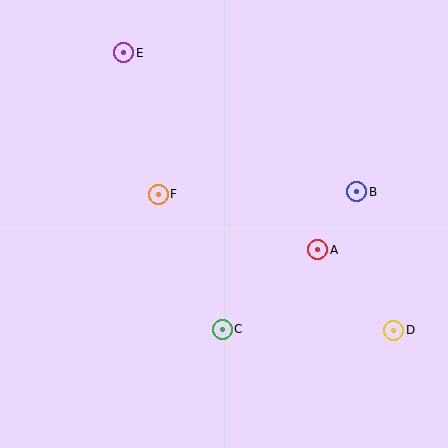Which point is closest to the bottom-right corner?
Point D is closest to the bottom-right corner.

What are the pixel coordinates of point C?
Point C is at (222, 329).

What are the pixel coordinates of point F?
Point F is at (158, 194).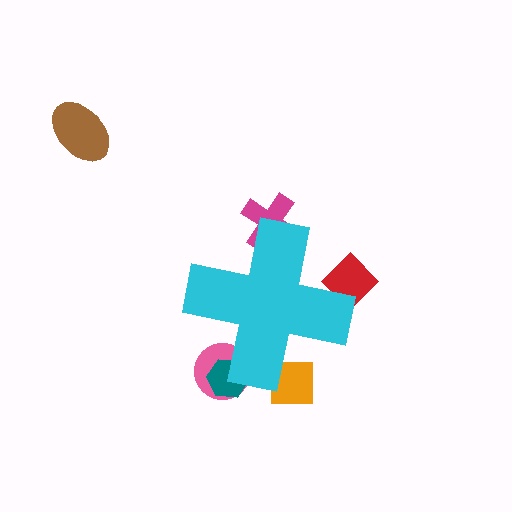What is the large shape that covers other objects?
A cyan cross.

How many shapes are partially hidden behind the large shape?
5 shapes are partially hidden.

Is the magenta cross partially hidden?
Yes, the magenta cross is partially hidden behind the cyan cross.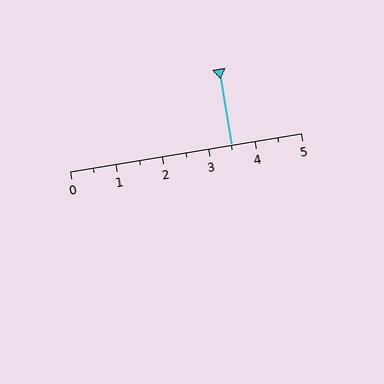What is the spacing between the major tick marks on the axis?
The major ticks are spaced 1 apart.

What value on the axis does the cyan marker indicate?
The marker indicates approximately 3.5.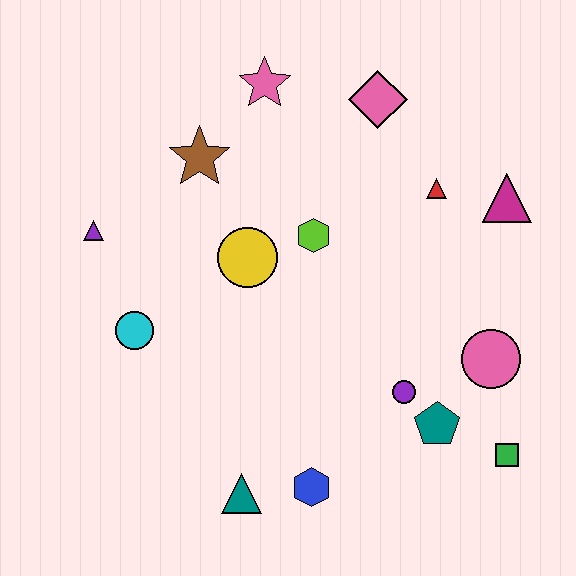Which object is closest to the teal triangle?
The blue hexagon is closest to the teal triangle.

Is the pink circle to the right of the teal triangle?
Yes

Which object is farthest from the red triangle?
The teal triangle is farthest from the red triangle.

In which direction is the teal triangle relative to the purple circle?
The teal triangle is to the left of the purple circle.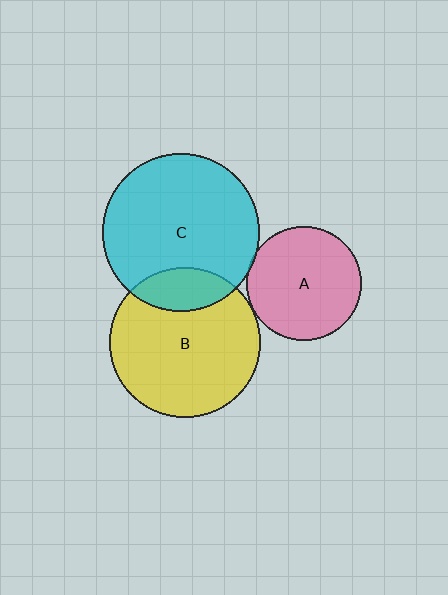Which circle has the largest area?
Circle C (cyan).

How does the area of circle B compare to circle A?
Approximately 1.7 times.